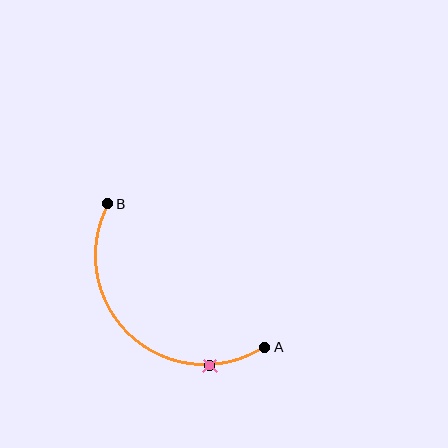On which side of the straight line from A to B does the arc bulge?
The arc bulges below and to the left of the straight line connecting A and B.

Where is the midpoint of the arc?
The arc midpoint is the point on the curve farthest from the straight line joining A and B. It sits below and to the left of that line.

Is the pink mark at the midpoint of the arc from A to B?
No. The pink mark lies on the arc but is closer to endpoint A. The arc midpoint would be at the point on the curve equidistant along the arc from both A and B.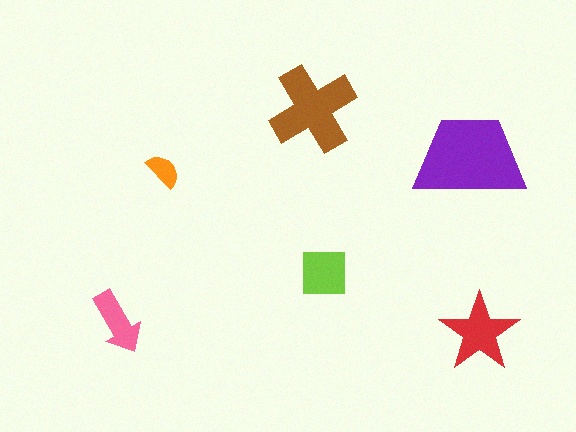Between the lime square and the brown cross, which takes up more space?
The brown cross.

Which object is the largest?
The purple trapezoid.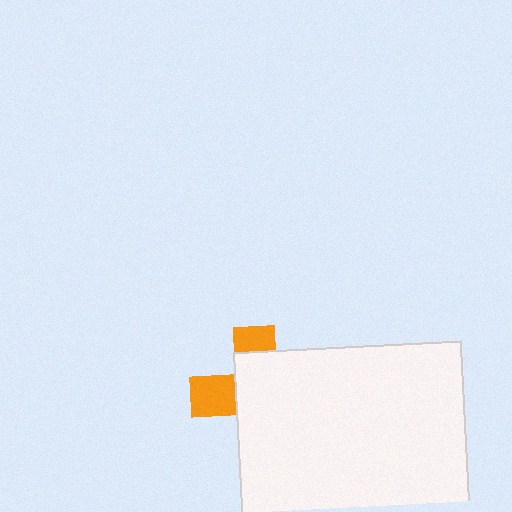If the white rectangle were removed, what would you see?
You would see the complete orange cross.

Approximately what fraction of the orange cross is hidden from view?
Roughly 70% of the orange cross is hidden behind the white rectangle.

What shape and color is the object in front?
The object in front is a white rectangle.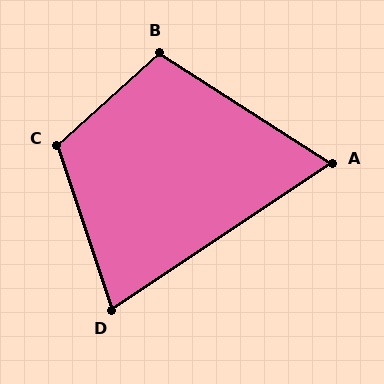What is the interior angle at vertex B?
Approximately 105 degrees (obtuse).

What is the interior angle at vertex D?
Approximately 75 degrees (acute).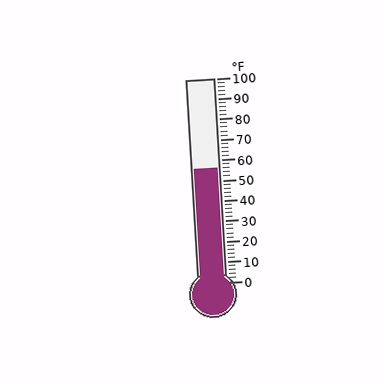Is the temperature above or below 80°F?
The temperature is below 80°F.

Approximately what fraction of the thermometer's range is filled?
The thermometer is filled to approximately 55% of its range.